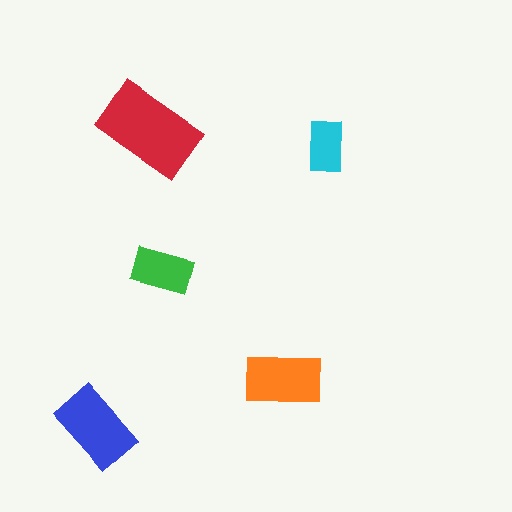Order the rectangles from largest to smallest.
the red one, the blue one, the orange one, the green one, the cyan one.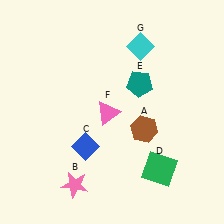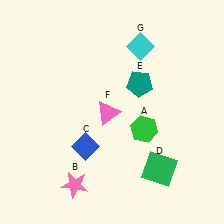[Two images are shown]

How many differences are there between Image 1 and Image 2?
There is 1 difference between the two images.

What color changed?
The hexagon (A) changed from brown in Image 1 to green in Image 2.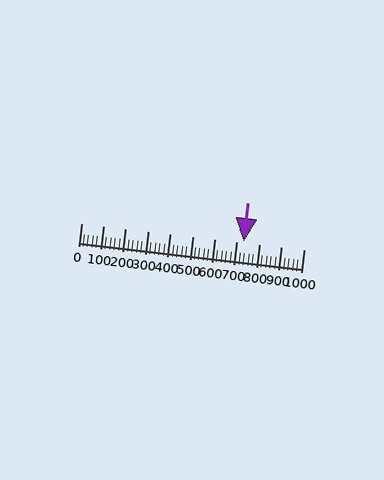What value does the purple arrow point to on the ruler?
The purple arrow points to approximately 731.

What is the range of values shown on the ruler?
The ruler shows values from 0 to 1000.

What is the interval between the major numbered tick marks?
The major tick marks are spaced 100 units apart.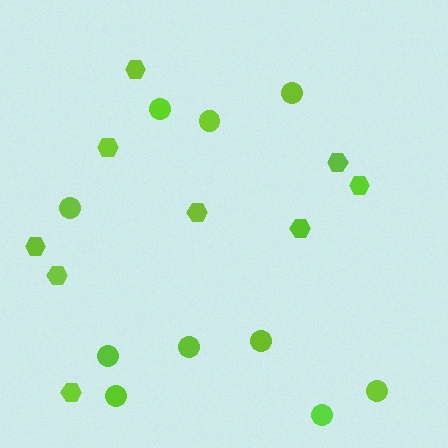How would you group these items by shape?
There are 2 groups: one group of circles (10) and one group of hexagons (9).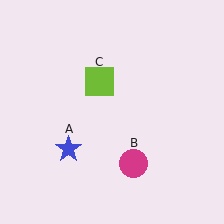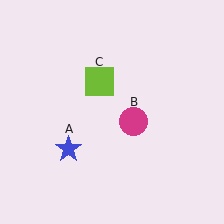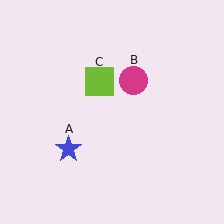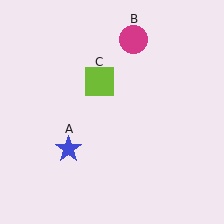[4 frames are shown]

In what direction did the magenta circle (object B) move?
The magenta circle (object B) moved up.